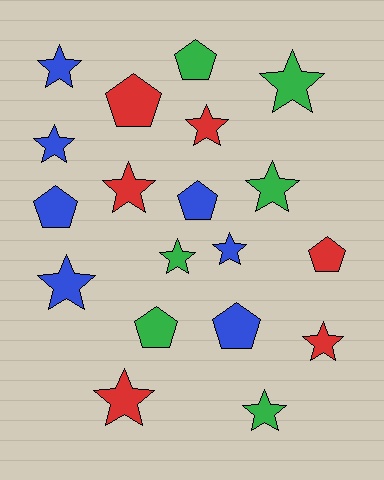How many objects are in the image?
There are 19 objects.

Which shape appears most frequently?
Star, with 12 objects.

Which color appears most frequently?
Blue, with 7 objects.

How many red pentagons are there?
There are 2 red pentagons.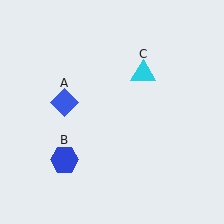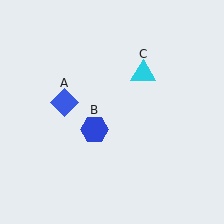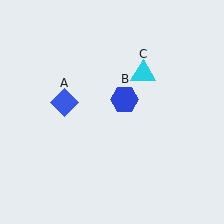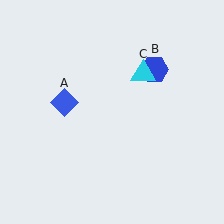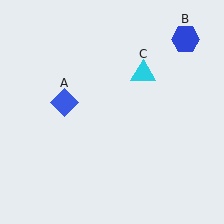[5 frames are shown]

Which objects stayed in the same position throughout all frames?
Blue diamond (object A) and cyan triangle (object C) remained stationary.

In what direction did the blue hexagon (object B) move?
The blue hexagon (object B) moved up and to the right.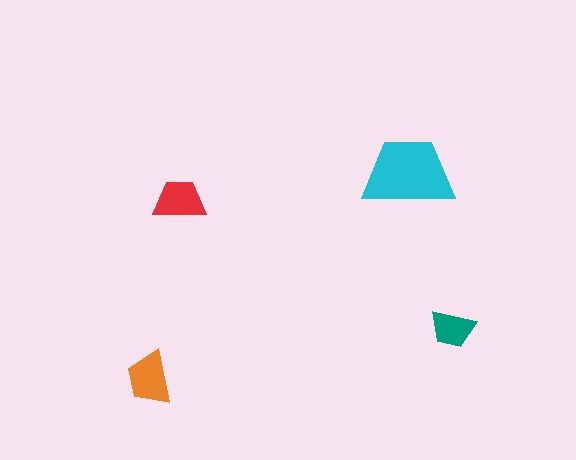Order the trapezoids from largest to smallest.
the cyan one, the orange one, the red one, the teal one.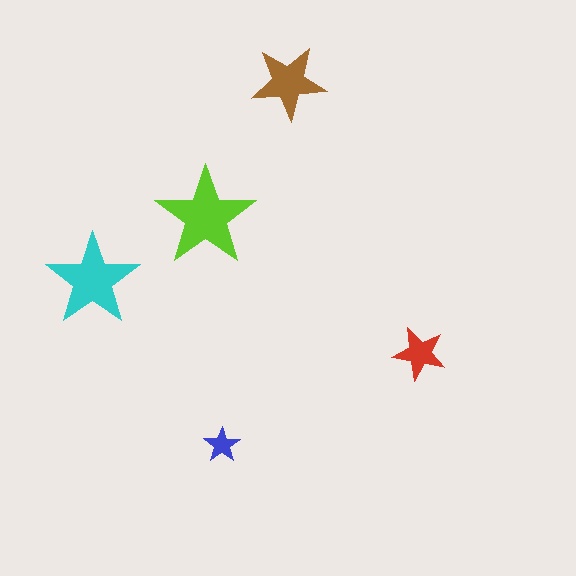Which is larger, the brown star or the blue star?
The brown one.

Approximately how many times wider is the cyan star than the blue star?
About 2.5 times wider.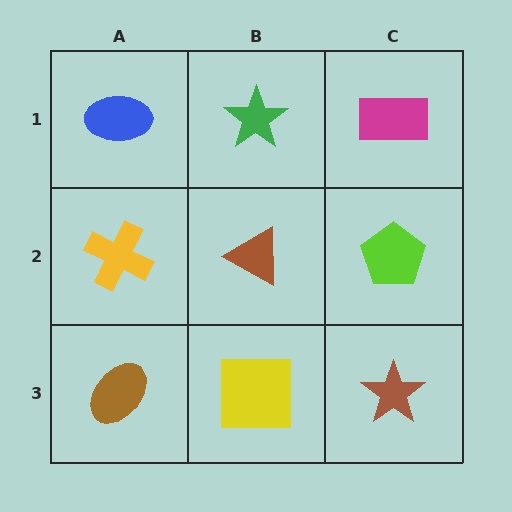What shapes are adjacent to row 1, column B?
A brown triangle (row 2, column B), a blue ellipse (row 1, column A), a magenta rectangle (row 1, column C).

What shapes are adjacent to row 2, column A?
A blue ellipse (row 1, column A), a brown ellipse (row 3, column A), a brown triangle (row 2, column B).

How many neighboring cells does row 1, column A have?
2.